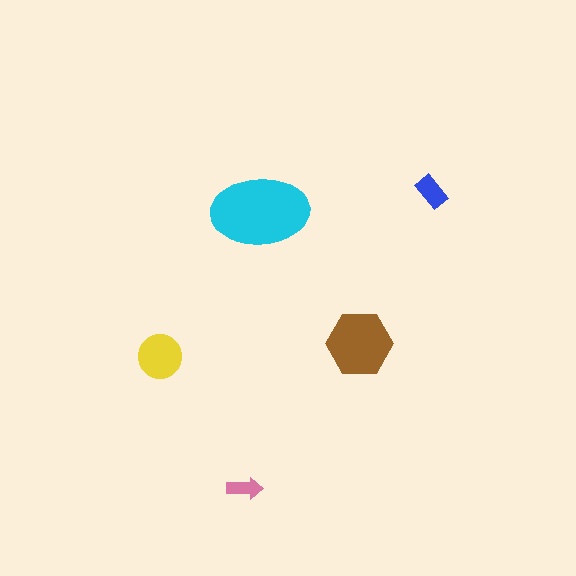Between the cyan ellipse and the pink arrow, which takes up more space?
The cyan ellipse.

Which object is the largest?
The cyan ellipse.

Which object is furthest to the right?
The blue rectangle is rightmost.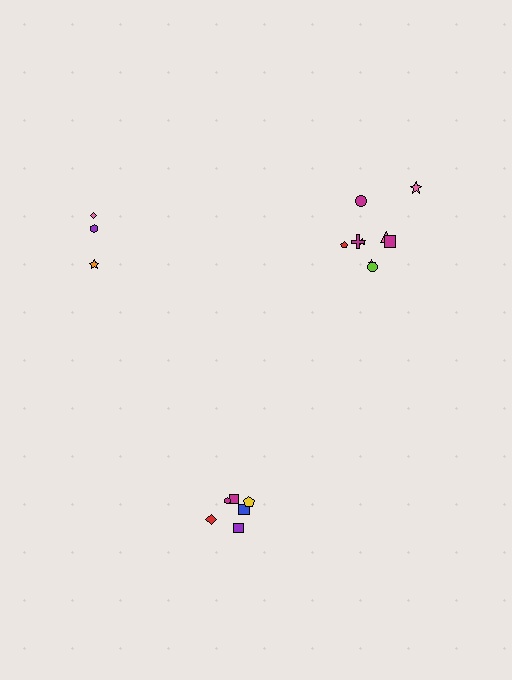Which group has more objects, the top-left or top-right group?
The top-right group.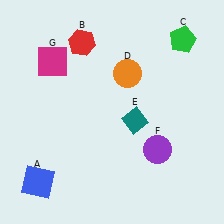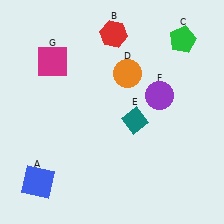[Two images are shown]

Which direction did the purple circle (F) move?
The purple circle (F) moved up.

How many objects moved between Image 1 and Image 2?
2 objects moved between the two images.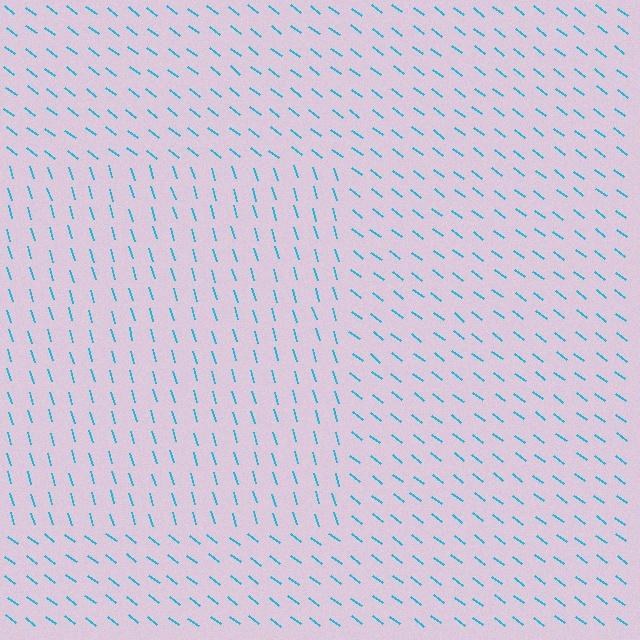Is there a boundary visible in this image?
Yes, there is a texture boundary formed by a change in line orientation.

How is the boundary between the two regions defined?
The boundary is defined purely by a change in line orientation (approximately 36 degrees difference). All lines are the same color and thickness.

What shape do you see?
I see a rectangle.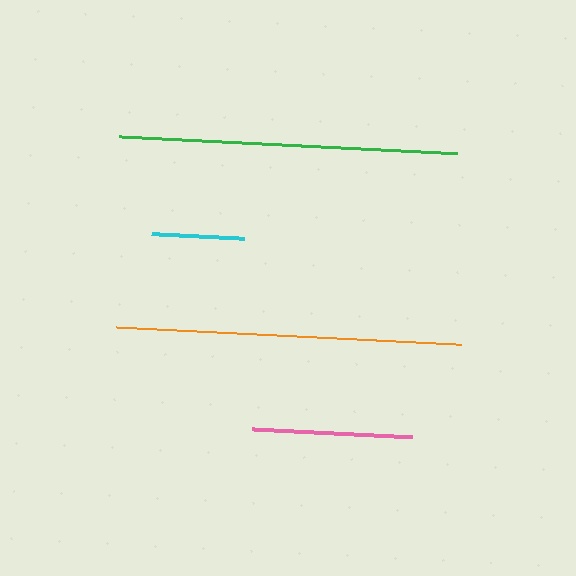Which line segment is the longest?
The orange line is the longest at approximately 346 pixels.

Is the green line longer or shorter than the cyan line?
The green line is longer than the cyan line.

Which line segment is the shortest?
The cyan line is the shortest at approximately 92 pixels.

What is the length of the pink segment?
The pink segment is approximately 160 pixels long.